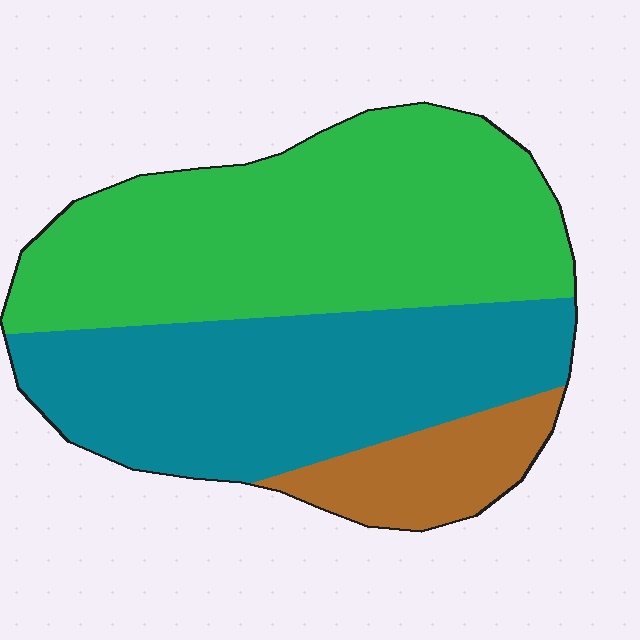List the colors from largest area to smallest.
From largest to smallest: green, teal, brown.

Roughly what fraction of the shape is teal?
Teal covers about 40% of the shape.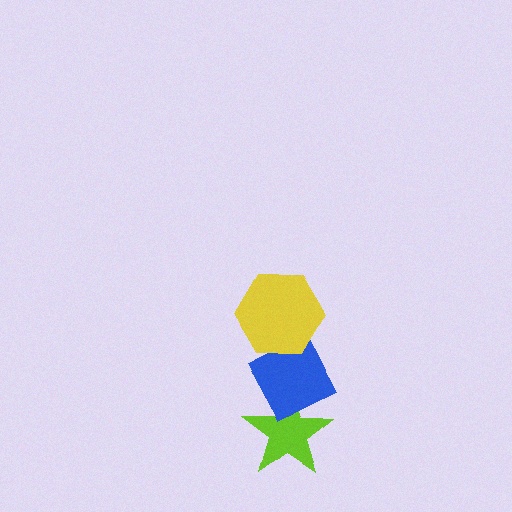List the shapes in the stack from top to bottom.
From top to bottom: the yellow hexagon, the blue diamond, the lime star.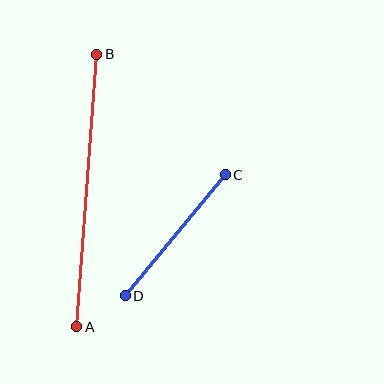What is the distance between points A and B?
The distance is approximately 273 pixels.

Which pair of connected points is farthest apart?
Points A and B are farthest apart.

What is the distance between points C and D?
The distance is approximately 157 pixels.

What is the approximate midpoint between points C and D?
The midpoint is at approximately (175, 235) pixels.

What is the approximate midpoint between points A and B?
The midpoint is at approximately (87, 190) pixels.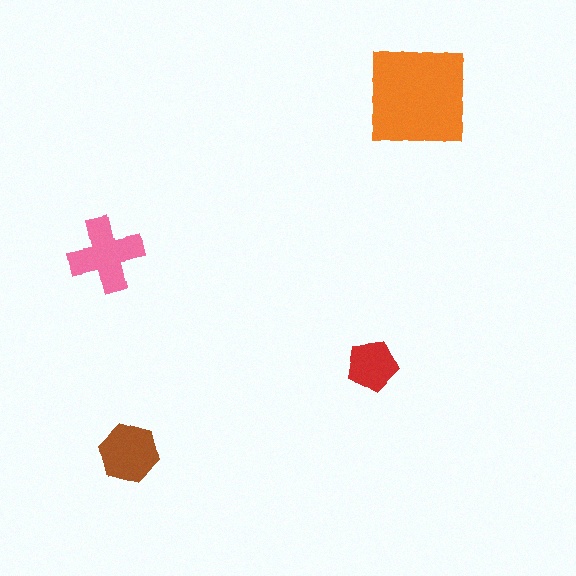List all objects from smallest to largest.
The red pentagon, the brown hexagon, the pink cross, the orange square.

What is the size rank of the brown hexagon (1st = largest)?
3rd.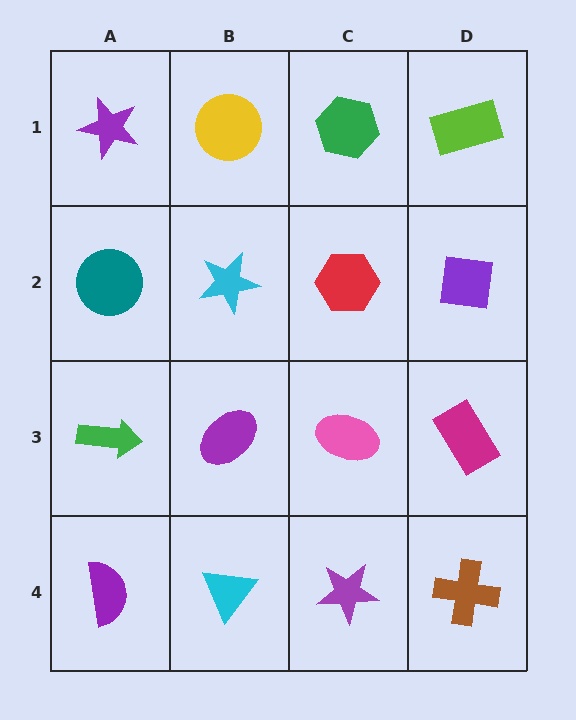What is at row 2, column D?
A purple square.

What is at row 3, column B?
A purple ellipse.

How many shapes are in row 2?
4 shapes.